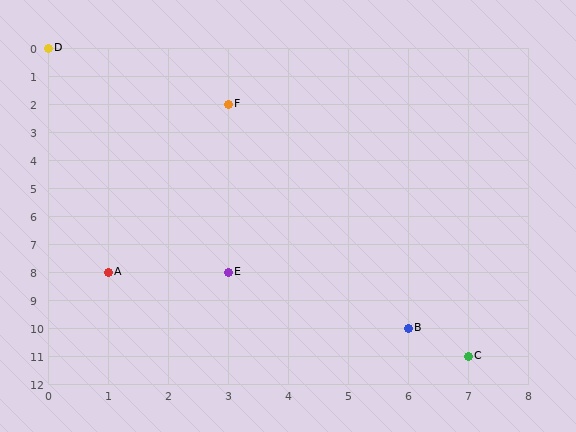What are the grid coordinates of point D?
Point D is at grid coordinates (0, 0).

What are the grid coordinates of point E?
Point E is at grid coordinates (3, 8).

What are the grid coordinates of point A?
Point A is at grid coordinates (1, 8).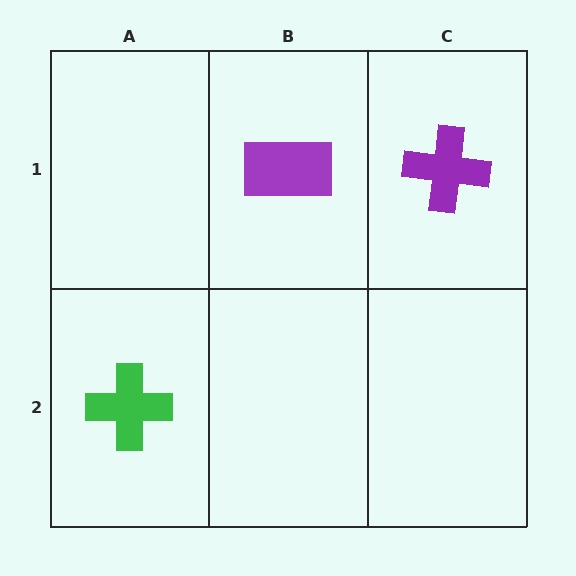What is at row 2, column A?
A green cross.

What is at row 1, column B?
A purple rectangle.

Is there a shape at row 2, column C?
No, that cell is empty.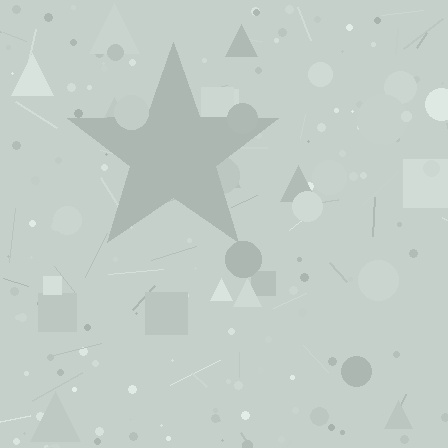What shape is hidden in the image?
A star is hidden in the image.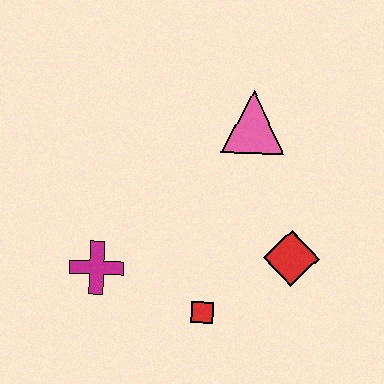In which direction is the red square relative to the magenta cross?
The red square is to the right of the magenta cross.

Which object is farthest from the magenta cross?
The pink triangle is farthest from the magenta cross.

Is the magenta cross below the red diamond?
Yes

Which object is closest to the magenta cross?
The red square is closest to the magenta cross.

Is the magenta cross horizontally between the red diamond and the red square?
No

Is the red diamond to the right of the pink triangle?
Yes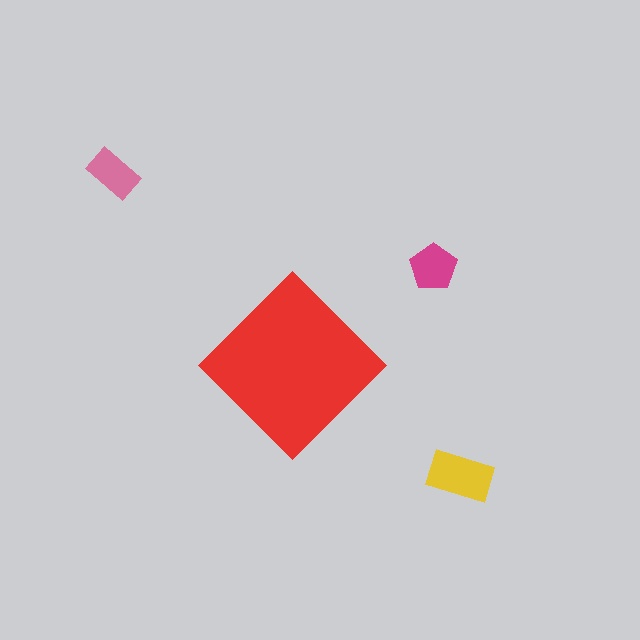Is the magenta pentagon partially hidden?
No, the magenta pentagon is fully visible.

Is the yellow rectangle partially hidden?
No, the yellow rectangle is fully visible.